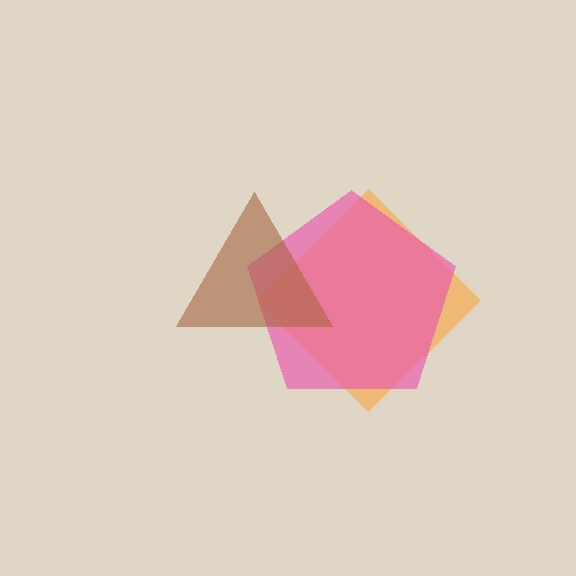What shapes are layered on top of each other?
The layered shapes are: an orange diamond, a pink pentagon, a brown triangle.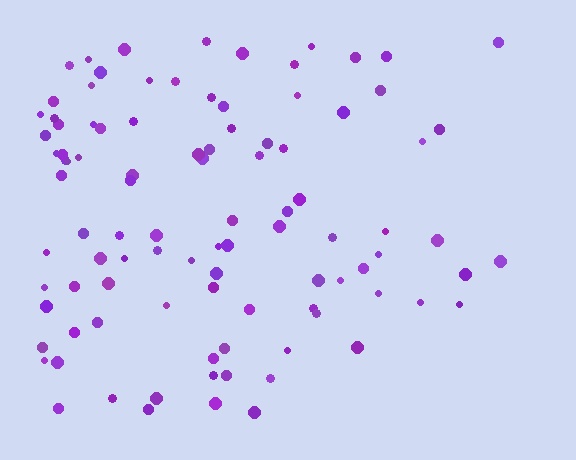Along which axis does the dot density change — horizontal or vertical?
Horizontal.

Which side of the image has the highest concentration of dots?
The left.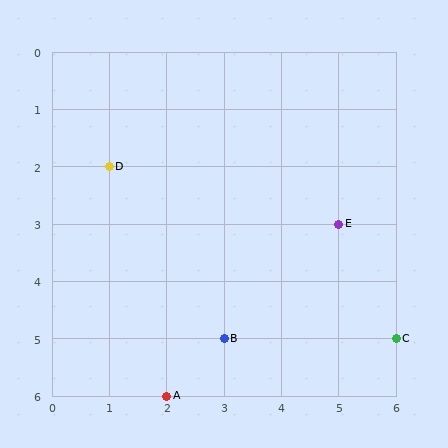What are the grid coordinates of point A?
Point A is at grid coordinates (2, 6).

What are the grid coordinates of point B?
Point B is at grid coordinates (3, 5).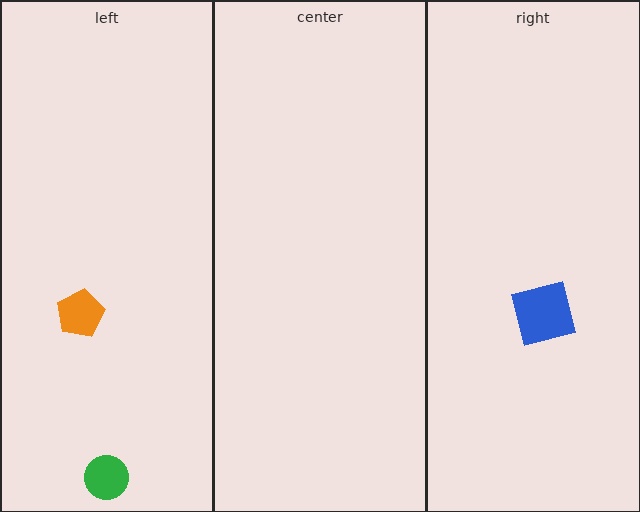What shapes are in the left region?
The orange pentagon, the green circle.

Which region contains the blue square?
The right region.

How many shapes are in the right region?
1.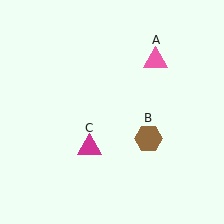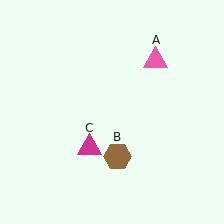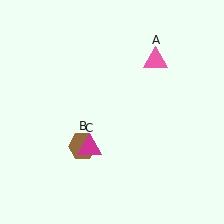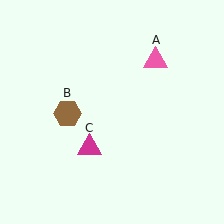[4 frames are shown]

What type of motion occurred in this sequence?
The brown hexagon (object B) rotated clockwise around the center of the scene.